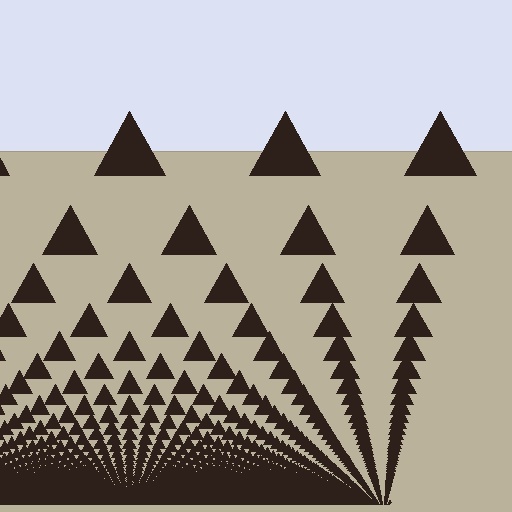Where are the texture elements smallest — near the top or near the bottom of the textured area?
Near the bottom.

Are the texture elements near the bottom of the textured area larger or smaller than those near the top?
Smaller. The gradient is inverted — elements near the bottom are smaller and denser.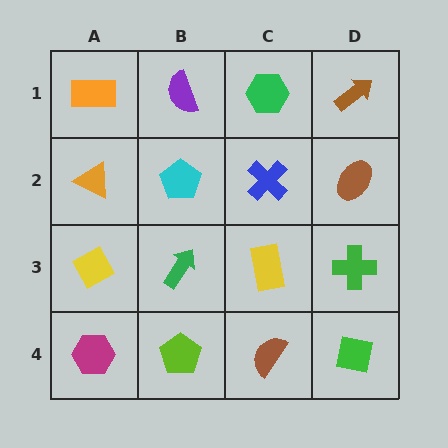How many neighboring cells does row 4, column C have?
3.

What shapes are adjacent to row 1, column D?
A brown ellipse (row 2, column D), a green hexagon (row 1, column C).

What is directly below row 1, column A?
An orange triangle.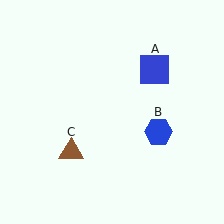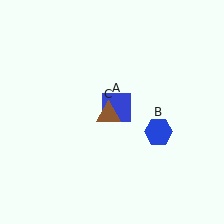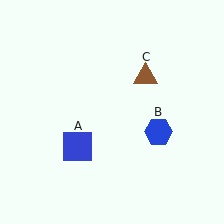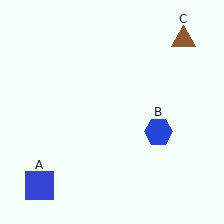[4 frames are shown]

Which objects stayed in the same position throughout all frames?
Blue hexagon (object B) remained stationary.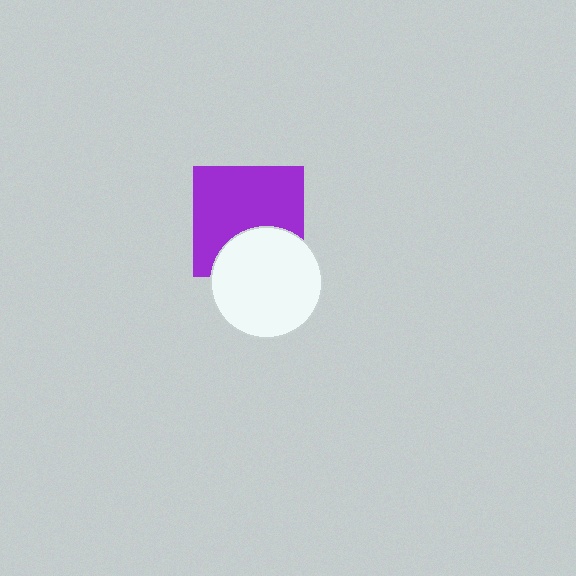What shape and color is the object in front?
The object in front is a white circle.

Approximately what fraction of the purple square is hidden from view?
Roughly 32% of the purple square is hidden behind the white circle.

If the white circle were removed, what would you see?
You would see the complete purple square.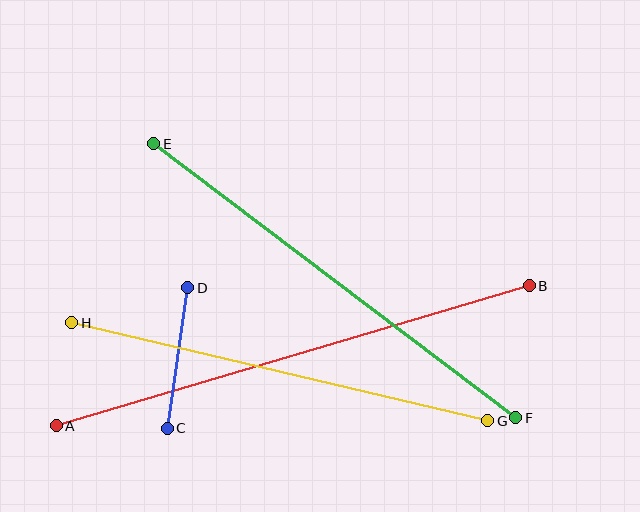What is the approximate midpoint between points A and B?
The midpoint is at approximately (293, 356) pixels.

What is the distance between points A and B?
The distance is approximately 493 pixels.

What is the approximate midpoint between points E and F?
The midpoint is at approximately (335, 281) pixels.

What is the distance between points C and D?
The distance is approximately 142 pixels.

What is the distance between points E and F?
The distance is approximately 454 pixels.